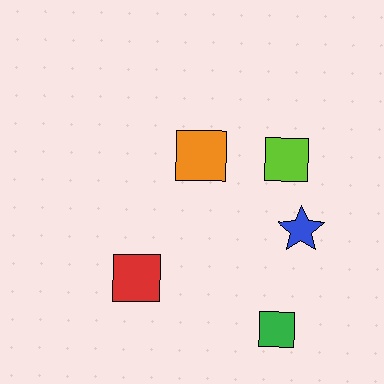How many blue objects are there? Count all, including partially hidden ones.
There is 1 blue object.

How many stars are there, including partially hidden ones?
There is 1 star.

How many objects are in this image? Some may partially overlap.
There are 5 objects.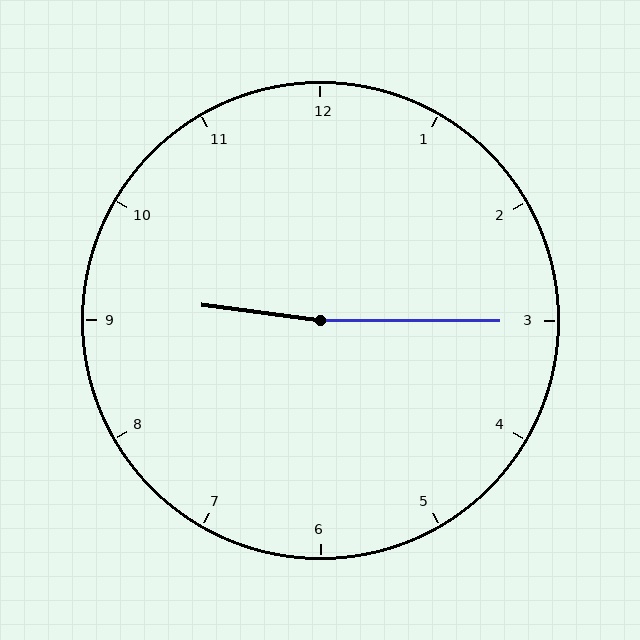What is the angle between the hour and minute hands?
Approximately 172 degrees.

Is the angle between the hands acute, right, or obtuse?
It is obtuse.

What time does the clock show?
9:15.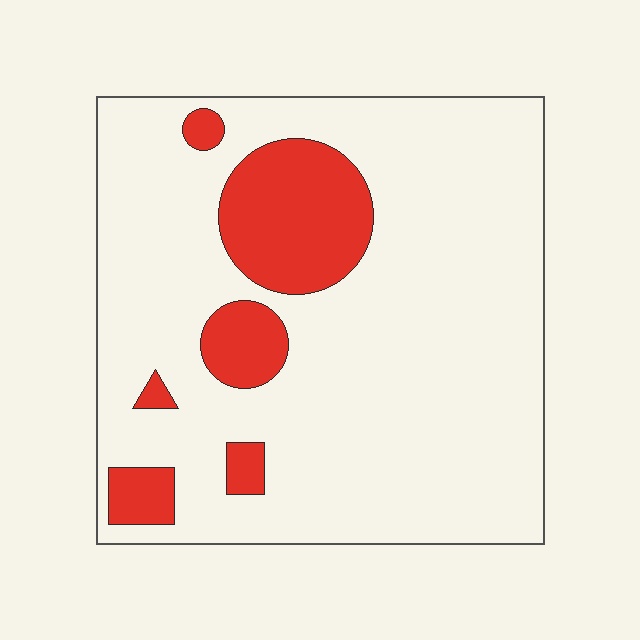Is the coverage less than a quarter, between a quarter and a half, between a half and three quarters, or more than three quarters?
Less than a quarter.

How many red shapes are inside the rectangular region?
6.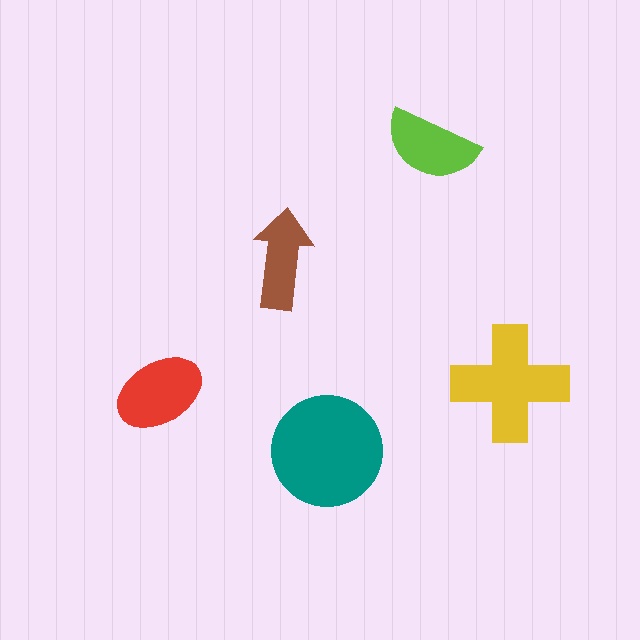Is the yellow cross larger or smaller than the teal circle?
Smaller.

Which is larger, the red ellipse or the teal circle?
The teal circle.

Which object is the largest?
The teal circle.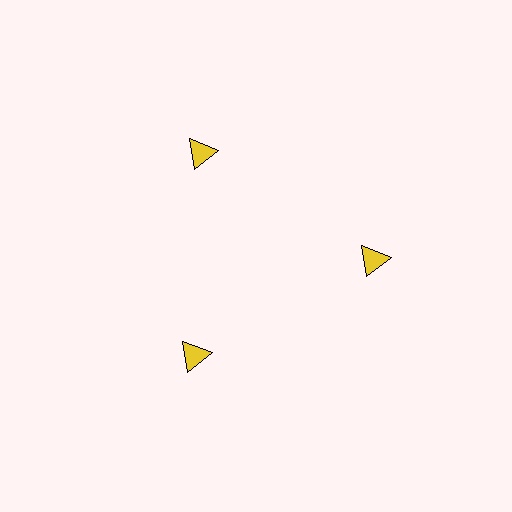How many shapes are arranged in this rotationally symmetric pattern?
There are 3 shapes, arranged in 3 groups of 1.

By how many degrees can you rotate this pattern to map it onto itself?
The pattern maps onto itself every 120 degrees of rotation.